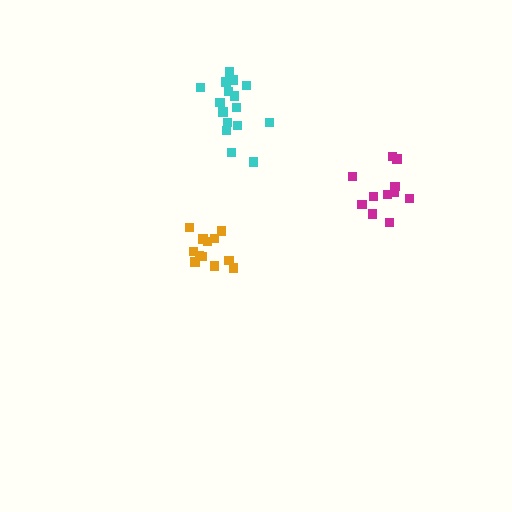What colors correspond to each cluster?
The clusters are colored: orange, magenta, cyan.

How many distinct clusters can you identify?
There are 3 distinct clusters.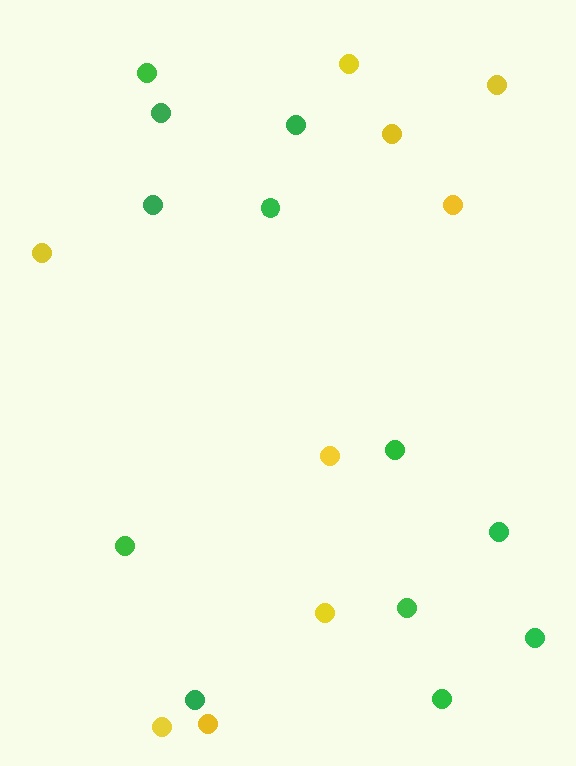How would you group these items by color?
There are 2 groups: one group of green circles (12) and one group of yellow circles (9).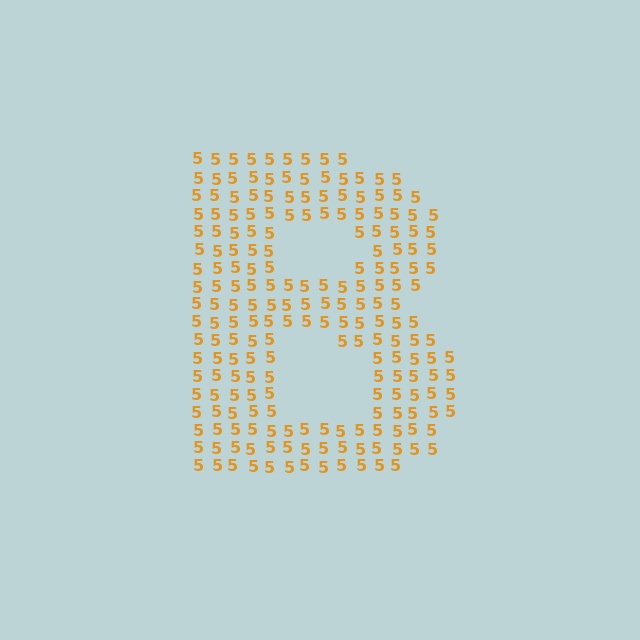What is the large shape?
The large shape is the letter B.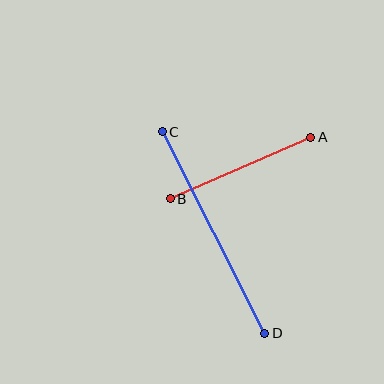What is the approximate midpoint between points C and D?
The midpoint is at approximately (213, 233) pixels.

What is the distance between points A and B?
The distance is approximately 154 pixels.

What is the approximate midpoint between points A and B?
The midpoint is at approximately (240, 168) pixels.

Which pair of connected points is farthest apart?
Points C and D are farthest apart.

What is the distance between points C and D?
The distance is approximately 226 pixels.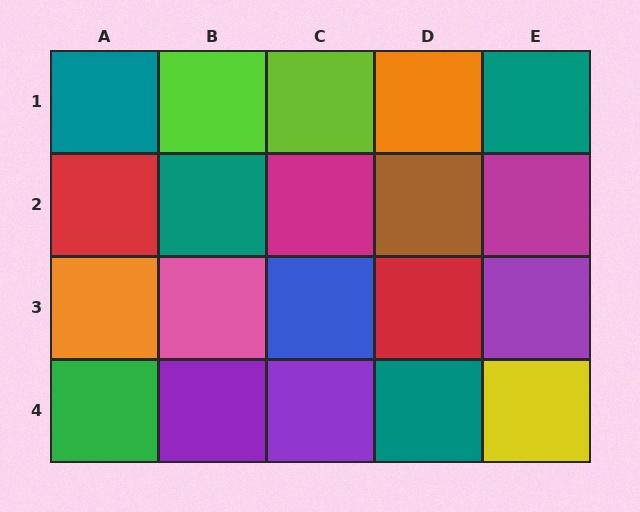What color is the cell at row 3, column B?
Pink.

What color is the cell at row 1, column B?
Lime.